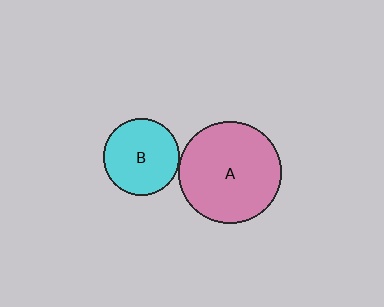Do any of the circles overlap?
No, none of the circles overlap.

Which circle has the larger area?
Circle A (pink).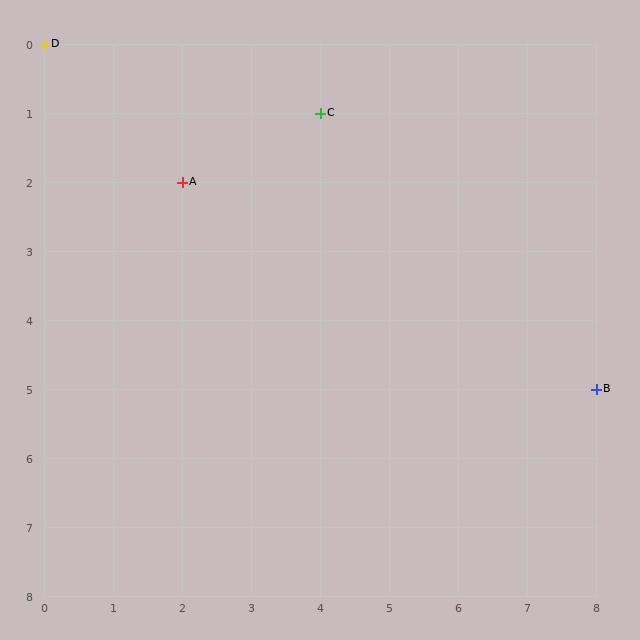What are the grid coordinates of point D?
Point D is at grid coordinates (0, 0).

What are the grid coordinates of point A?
Point A is at grid coordinates (2, 2).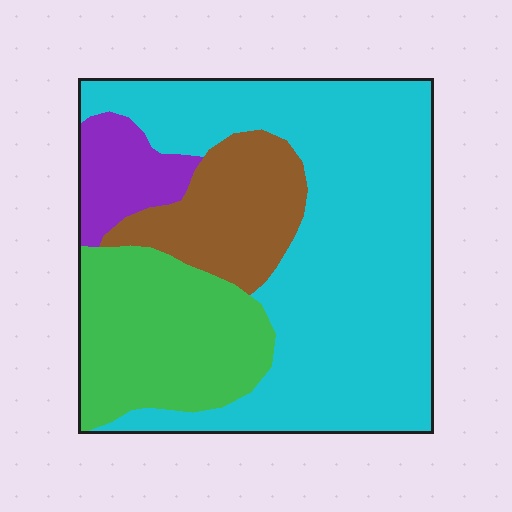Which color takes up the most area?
Cyan, at roughly 55%.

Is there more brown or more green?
Green.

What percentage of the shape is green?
Green takes up between a sixth and a third of the shape.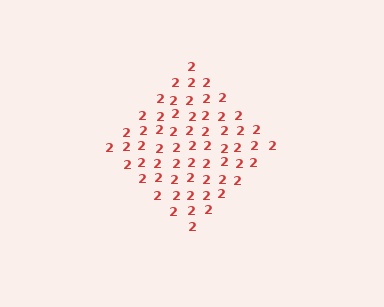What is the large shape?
The large shape is a diamond.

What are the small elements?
The small elements are digit 2's.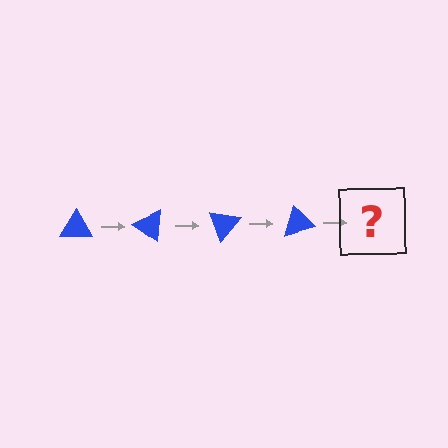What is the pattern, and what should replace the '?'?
The pattern is that the triangle rotates 35 degrees each step. The '?' should be a blue triangle rotated 140 degrees.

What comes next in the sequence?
The next element should be a blue triangle rotated 140 degrees.